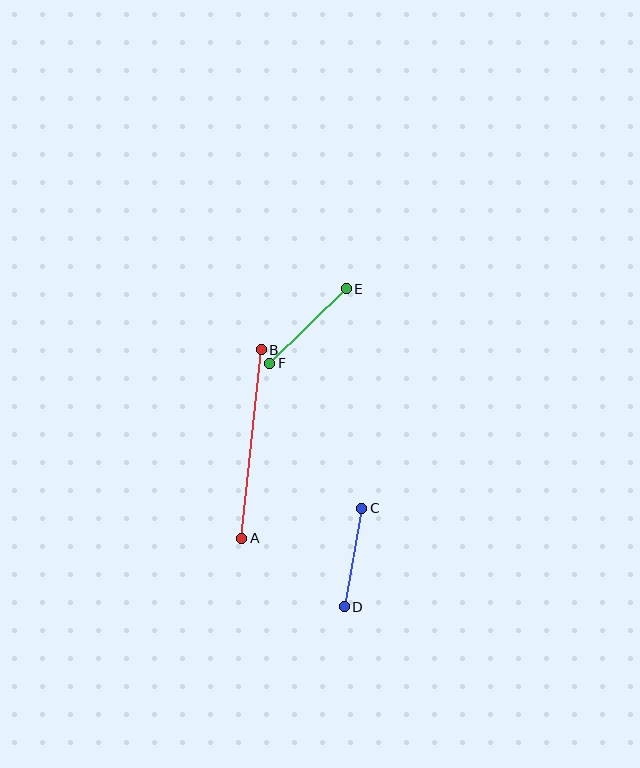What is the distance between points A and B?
The distance is approximately 189 pixels.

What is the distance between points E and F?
The distance is approximately 107 pixels.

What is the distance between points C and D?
The distance is approximately 100 pixels.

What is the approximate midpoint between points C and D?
The midpoint is at approximately (353, 558) pixels.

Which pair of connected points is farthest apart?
Points A and B are farthest apart.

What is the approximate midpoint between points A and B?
The midpoint is at approximately (251, 444) pixels.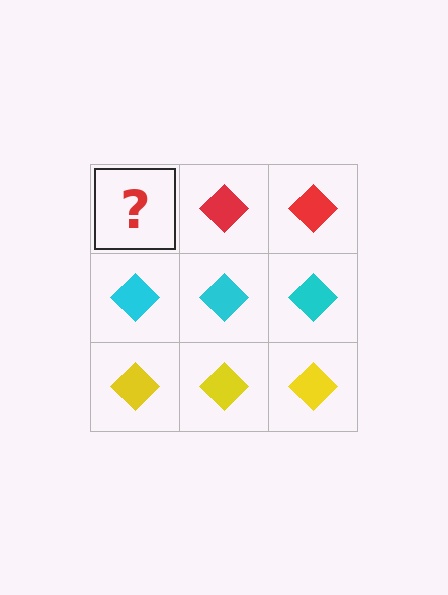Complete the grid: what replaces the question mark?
The question mark should be replaced with a red diamond.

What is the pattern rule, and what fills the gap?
The rule is that each row has a consistent color. The gap should be filled with a red diamond.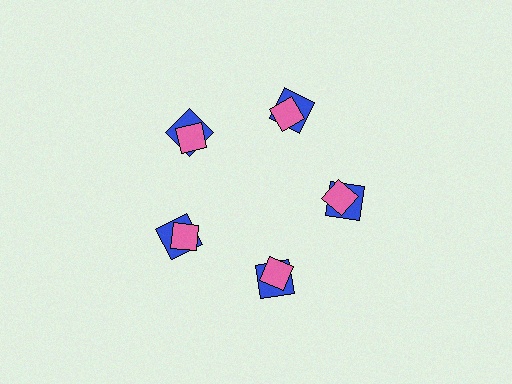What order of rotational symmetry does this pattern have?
This pattern has 5-fold rotational symmetry.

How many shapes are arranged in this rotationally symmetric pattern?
There are 10 shapes, arranged in 5 groups of 2.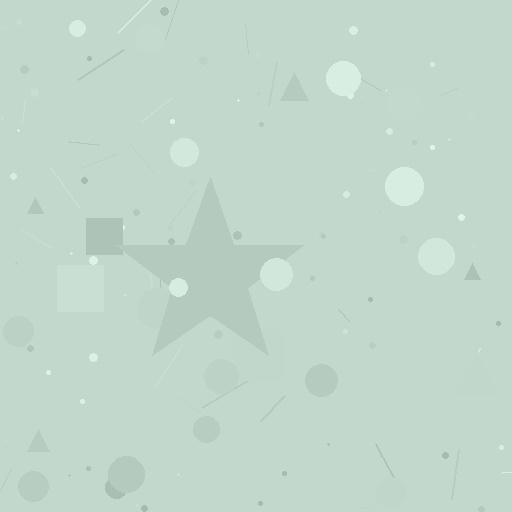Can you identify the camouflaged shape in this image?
The camouflaged shape is a star.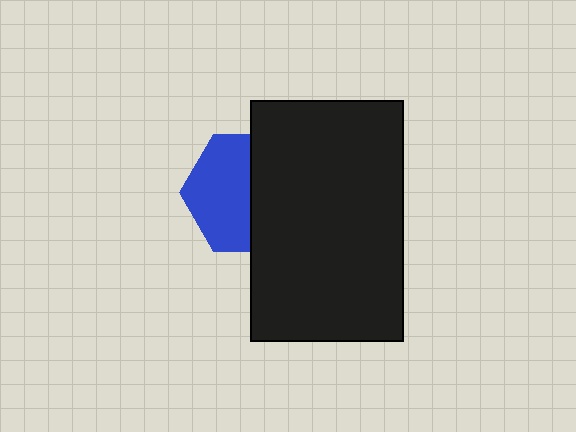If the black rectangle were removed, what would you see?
You would see the complete blue hexagon.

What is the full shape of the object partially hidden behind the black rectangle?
The partially hidden object is a blue hexagon.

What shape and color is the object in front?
The object in front is a black rectangle.